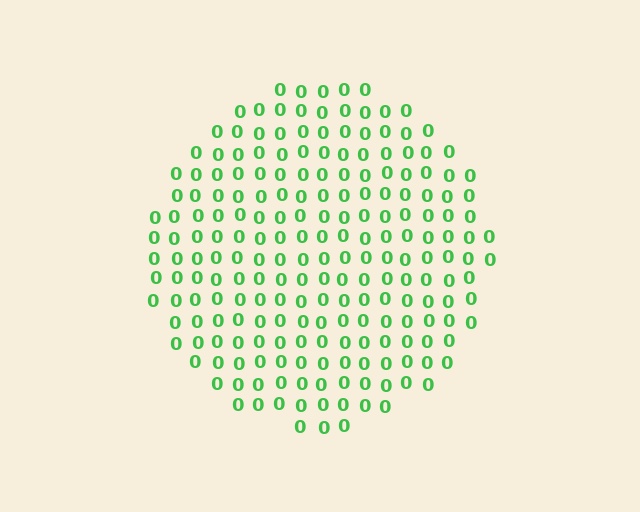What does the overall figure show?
The overall figure shows a circle.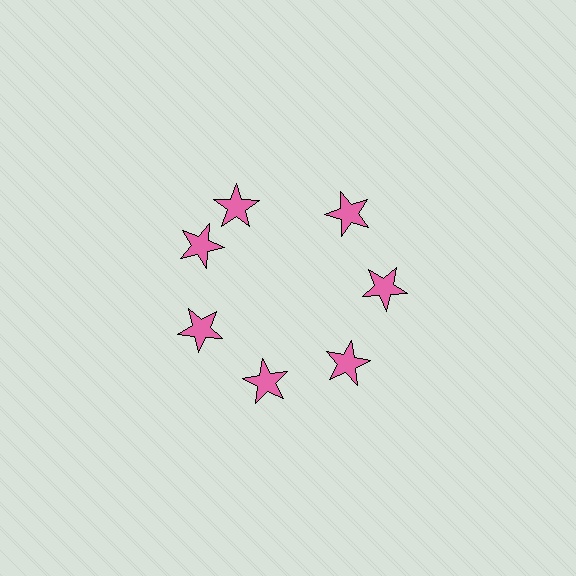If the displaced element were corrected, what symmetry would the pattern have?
It would have 7-fold rotational symmetry — the pattern would map onto itself every 51 degrees.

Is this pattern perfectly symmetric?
No. The 7 pink stars are arranged in a ring, but one element near the 12 o'clock position is rotated out of alignment along the ring, breaking the 7-fold rotational symmetry.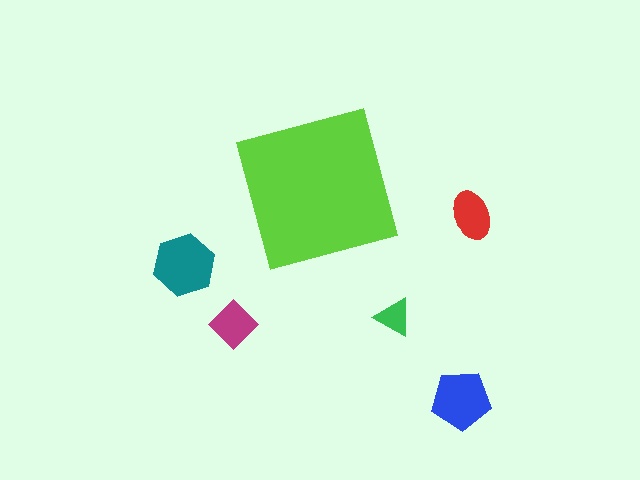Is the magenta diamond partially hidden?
No, the magenta diamond is fully visible.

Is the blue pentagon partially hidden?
No, the blue pentagon is fully visible.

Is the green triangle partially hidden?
No, the green triangle is fully visible.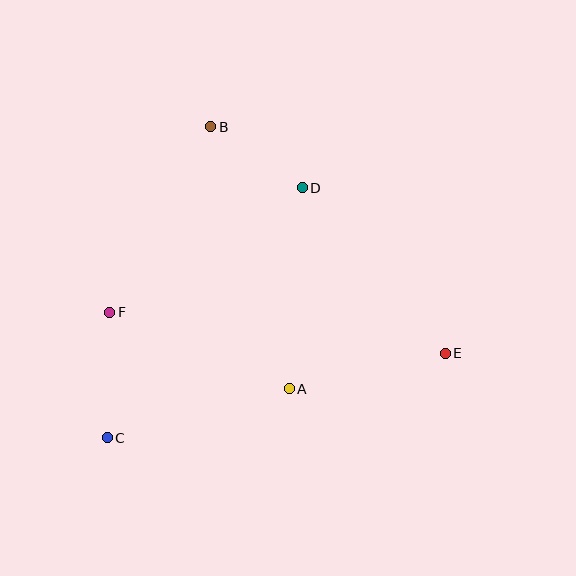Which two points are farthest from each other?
Points C and E are farthest from each other.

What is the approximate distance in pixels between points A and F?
The distance between A and F is approximately 195 pixels.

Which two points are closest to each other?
Points B and D are closest to each other.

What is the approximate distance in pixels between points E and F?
The distance between E and F is approximately 338 pixels.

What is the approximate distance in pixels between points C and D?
The distance between C and D is approximately 317 pixels.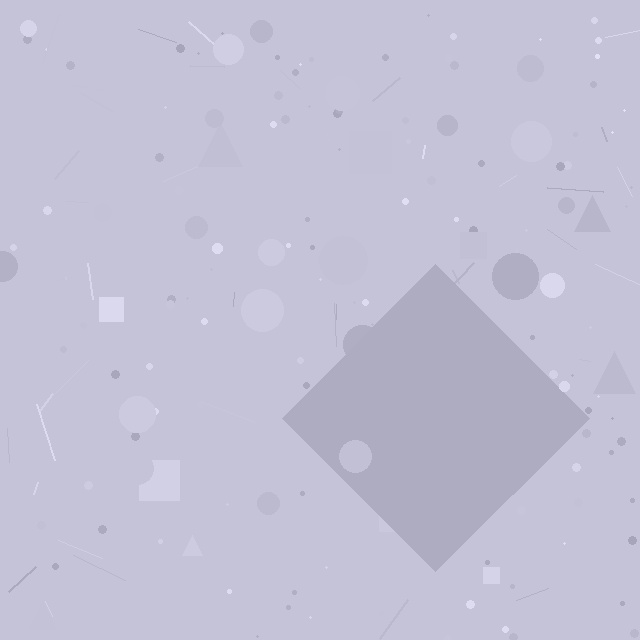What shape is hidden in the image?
A diamond is hidden in the image.